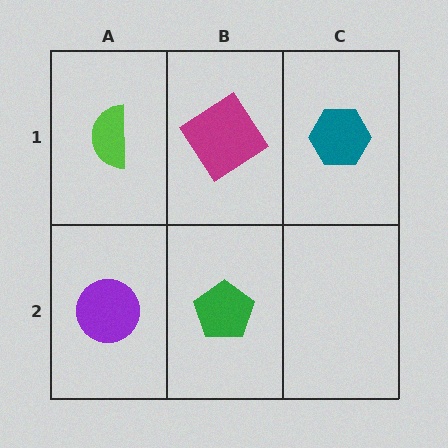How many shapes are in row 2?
2 shapes.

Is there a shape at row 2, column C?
No, that cell is empty.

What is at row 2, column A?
A purple circle.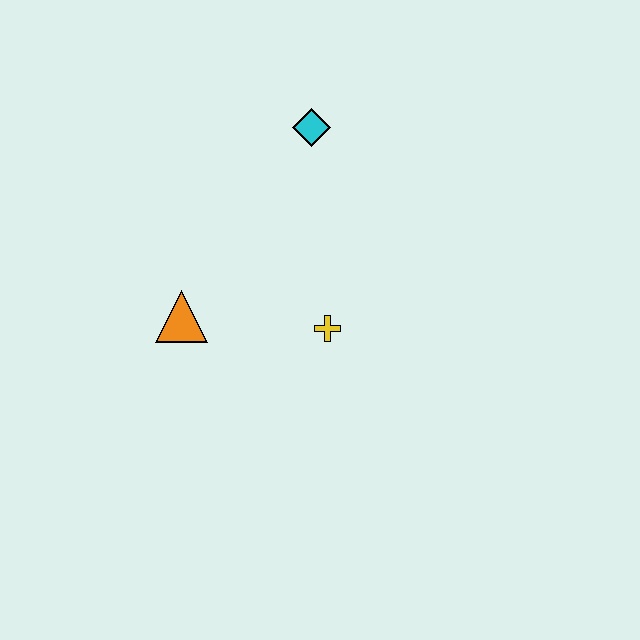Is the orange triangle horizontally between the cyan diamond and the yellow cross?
No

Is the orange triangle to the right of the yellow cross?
No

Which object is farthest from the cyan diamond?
The orange triangle is farthest from the cyan diamond.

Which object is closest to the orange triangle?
The yellow cross is closest to the orange triangle.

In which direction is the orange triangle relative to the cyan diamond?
The orange triangle is below the cyan diamond.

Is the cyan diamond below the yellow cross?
No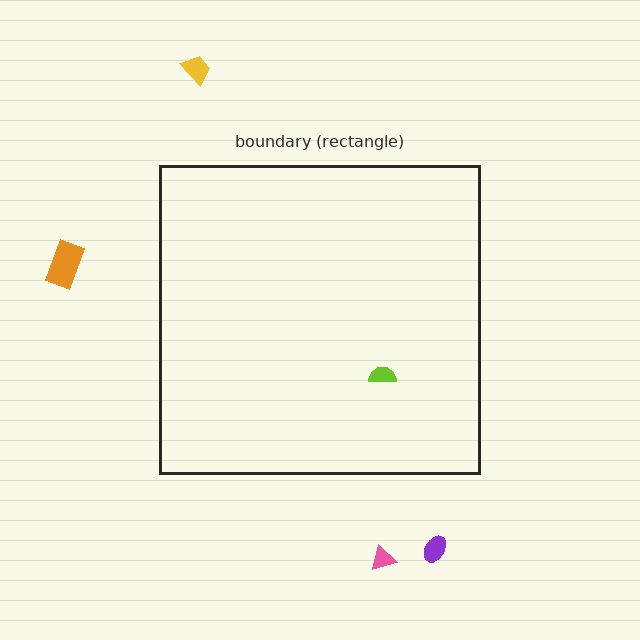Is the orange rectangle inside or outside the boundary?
Outside.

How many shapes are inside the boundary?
1 inside, 4 outside.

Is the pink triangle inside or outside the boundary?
Outside.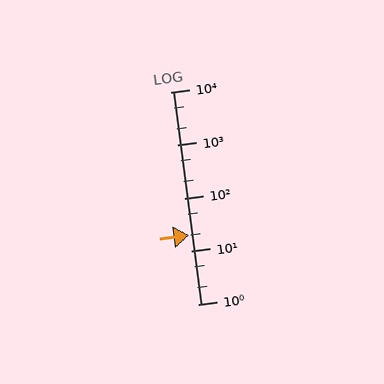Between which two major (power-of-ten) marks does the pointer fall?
The pointer is between 10 and 100.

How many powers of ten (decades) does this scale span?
The scale spans 4 decades, from 1 to 10000.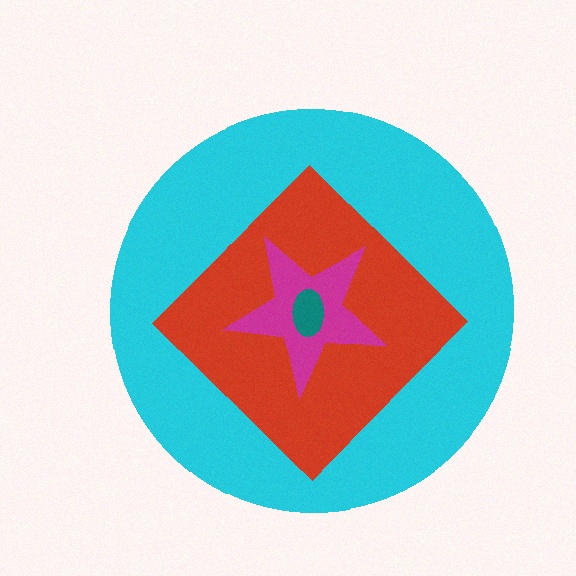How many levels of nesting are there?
4.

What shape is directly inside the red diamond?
The magenta star.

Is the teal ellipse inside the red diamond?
Yes.